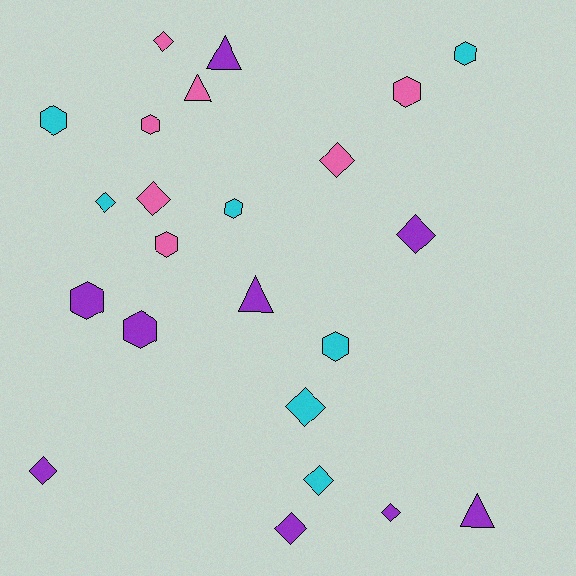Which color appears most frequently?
Purple, with 9 objects.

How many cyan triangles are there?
There are no cyan triangles.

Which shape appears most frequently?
Diamond, with 10 objects.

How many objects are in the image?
There are 23 objects.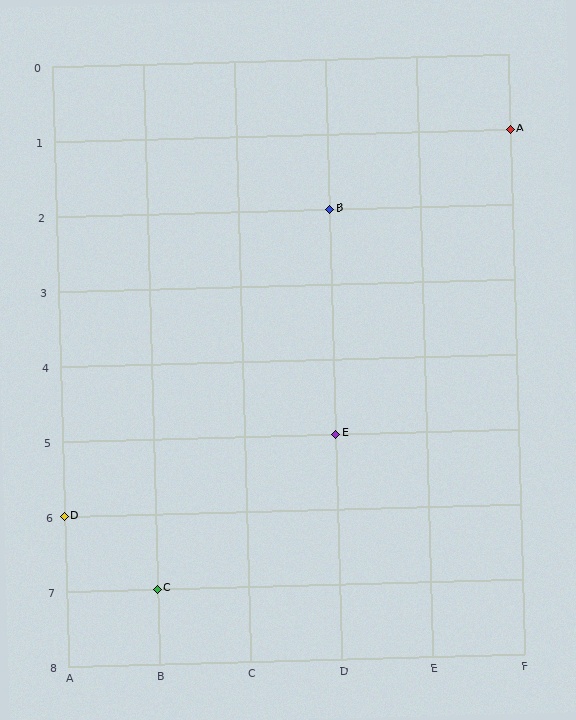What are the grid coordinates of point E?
Point E is at grid coordinates (D, 5).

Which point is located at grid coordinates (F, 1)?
Point A is at (F, 1).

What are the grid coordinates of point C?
Point C is at grid coordinates (B, 7).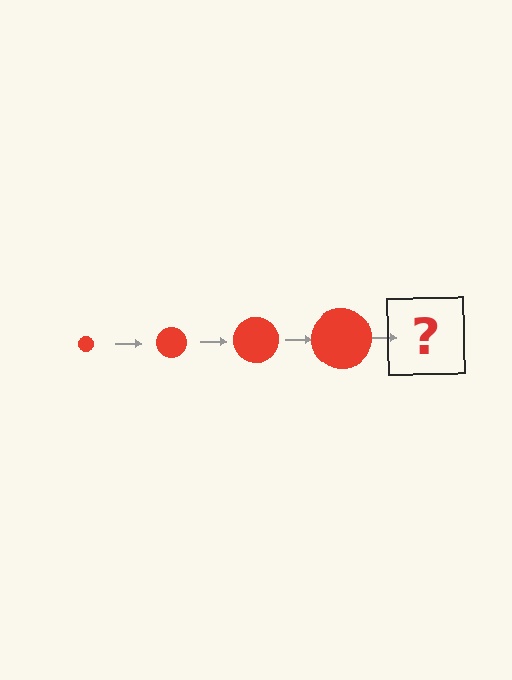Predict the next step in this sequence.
The next step is a red circle, larger than the previous one.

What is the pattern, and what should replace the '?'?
The pattern is that the circle gets progressively larger each step. The '?' should be a red circle, larger than the previous one.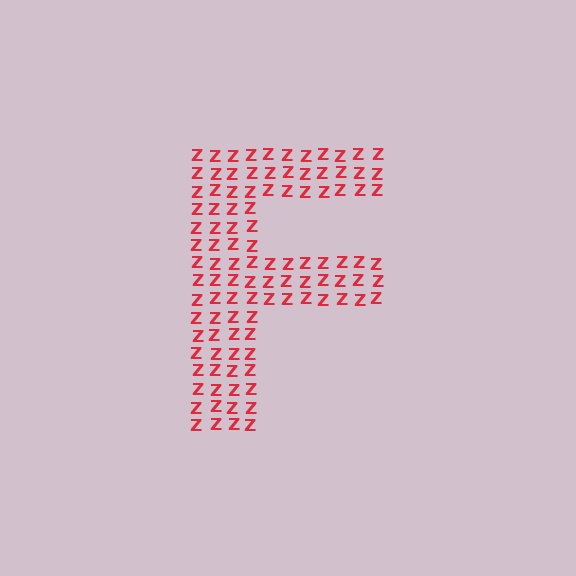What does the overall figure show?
The overall figure shows the letter F.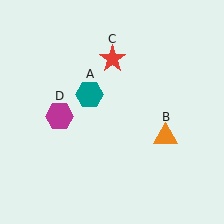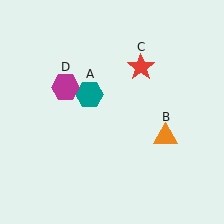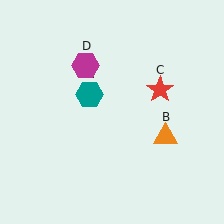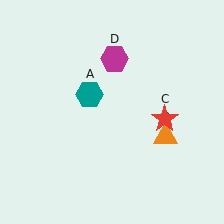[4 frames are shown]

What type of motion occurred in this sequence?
The red star (object C), magenta hexagon (object D) rotated clockwise around the center of the scene.